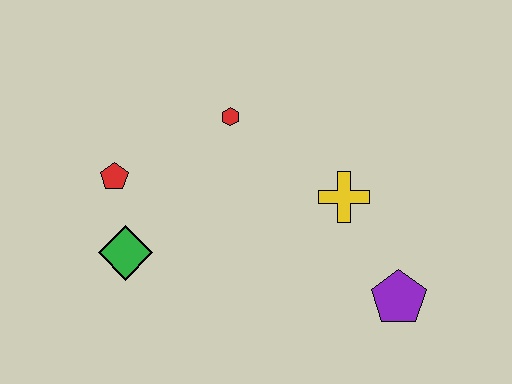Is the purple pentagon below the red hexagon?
Yes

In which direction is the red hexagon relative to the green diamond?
The red hexagon is above the green diamond.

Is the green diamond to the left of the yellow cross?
Yes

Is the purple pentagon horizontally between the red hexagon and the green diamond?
No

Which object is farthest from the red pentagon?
The purple pentagon is farthest from the red pentagon.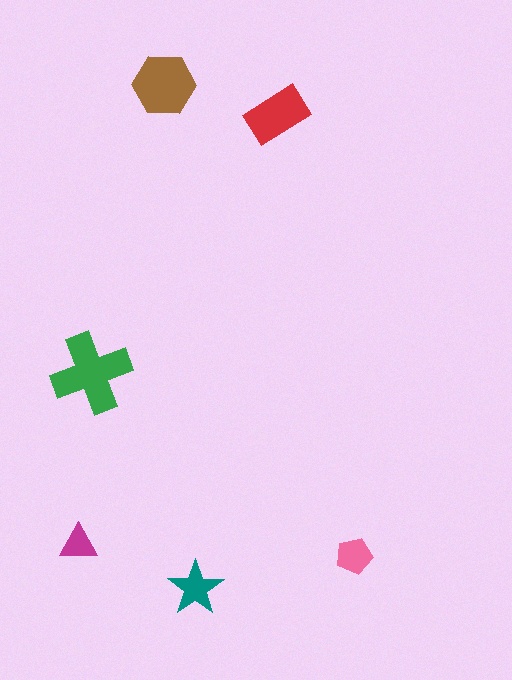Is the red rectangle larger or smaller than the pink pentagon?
Larger.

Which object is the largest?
The green cross.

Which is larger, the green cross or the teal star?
The green cross.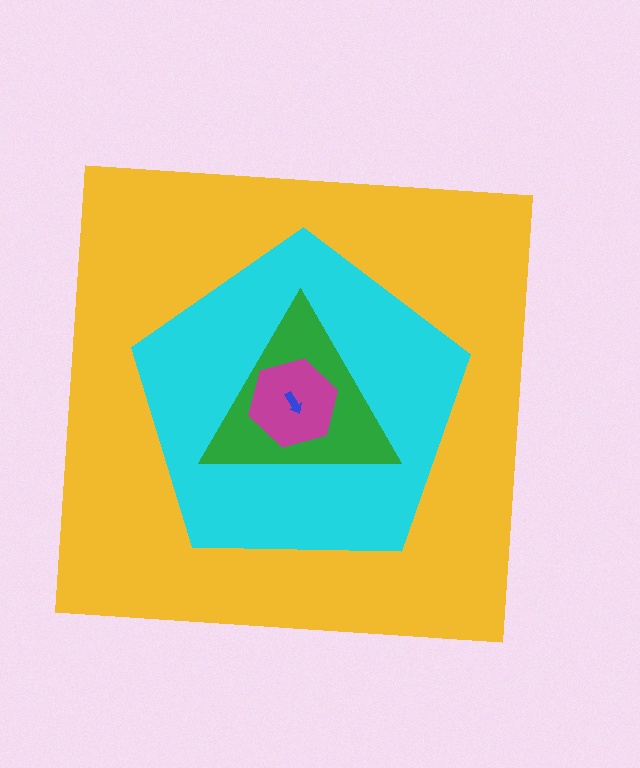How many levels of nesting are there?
5.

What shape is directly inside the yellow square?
The cyan pentagon.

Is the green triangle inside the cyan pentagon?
Yes.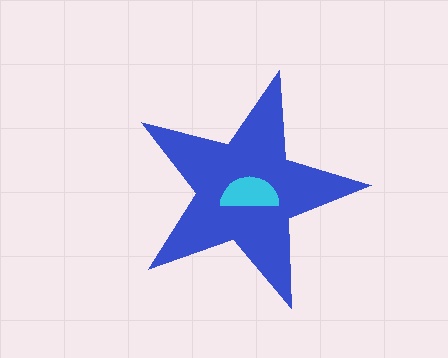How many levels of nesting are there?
2.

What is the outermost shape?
The blue star.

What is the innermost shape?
The cyan semicircle.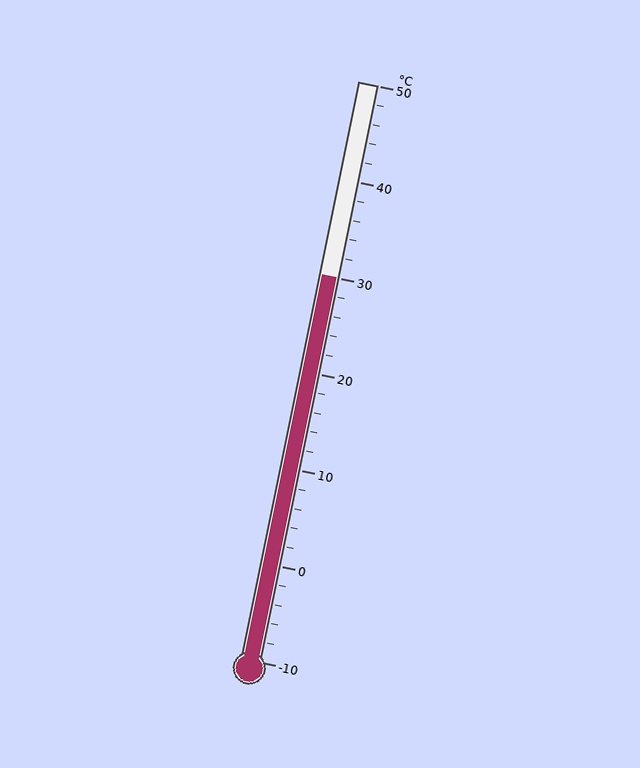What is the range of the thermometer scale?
The thermometer scale ranges from -10°C to 50°C.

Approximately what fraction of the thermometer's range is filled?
The thermometer is filled to approximately 65% of its range.